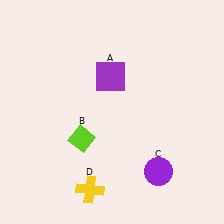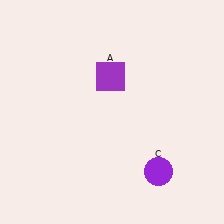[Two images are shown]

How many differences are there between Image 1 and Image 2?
There are 2 differences between the two images.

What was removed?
The yellow cross (D), the lime diamond (B) were removed in Image 2.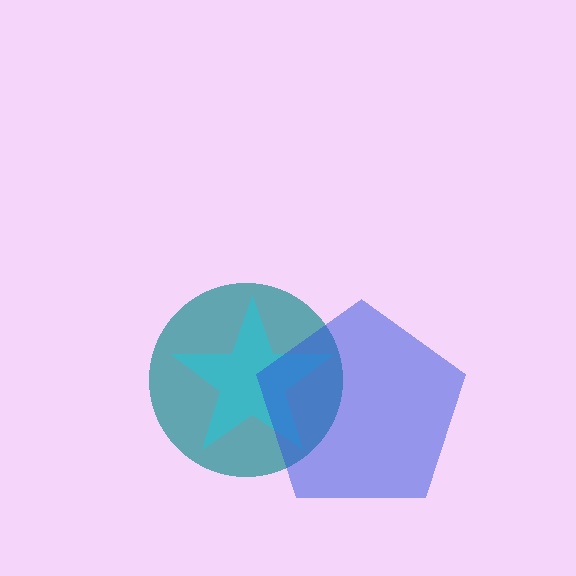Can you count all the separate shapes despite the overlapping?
Yes, there are 3 separate shapes.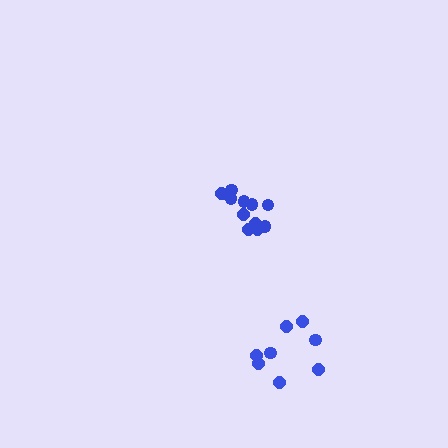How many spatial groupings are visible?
There are 2 spatial groupings.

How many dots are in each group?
Group 1: 12 dots, Group 2: 8 dots (20 total).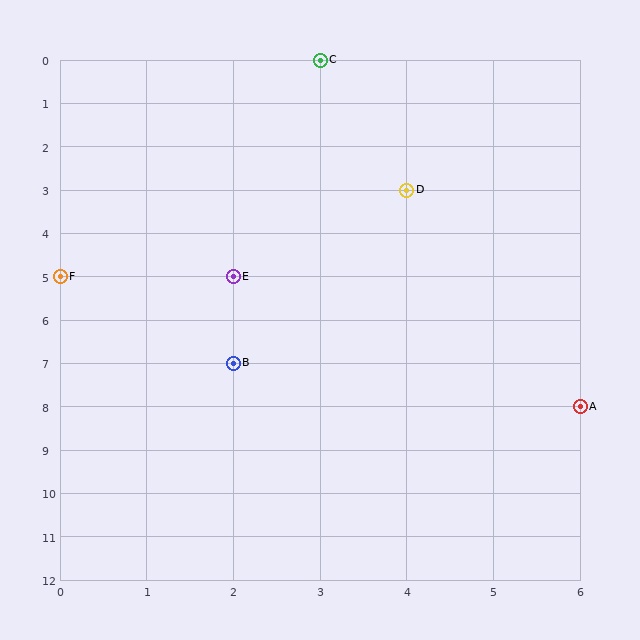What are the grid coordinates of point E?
Point E is at grid coordinates (2, 5).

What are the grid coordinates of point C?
Point C is at grid coordinates (3, 0).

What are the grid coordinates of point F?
Point F is at grid coordinates (0, 5).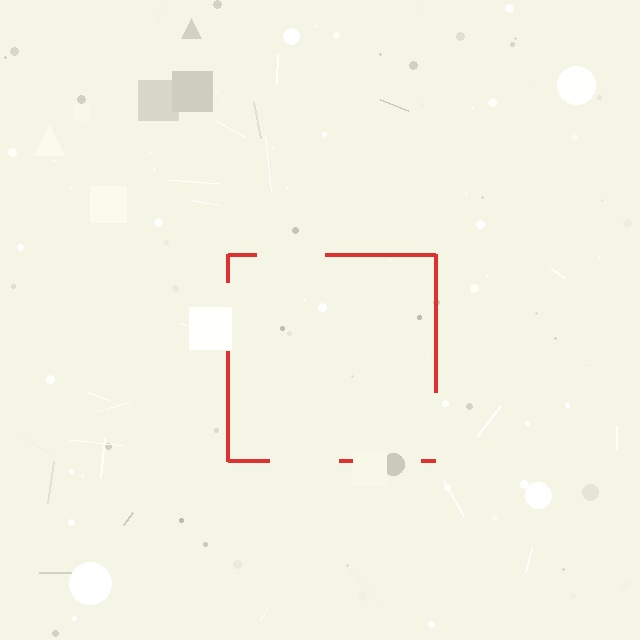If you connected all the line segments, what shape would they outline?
They would outline a square.